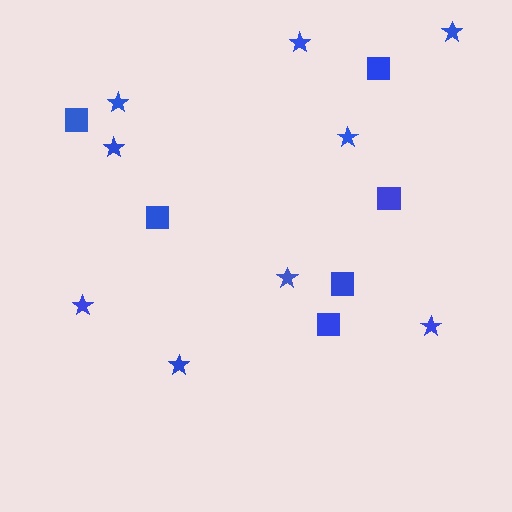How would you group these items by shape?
There are 2 groups: one group of stars (9) and one group of squares (6).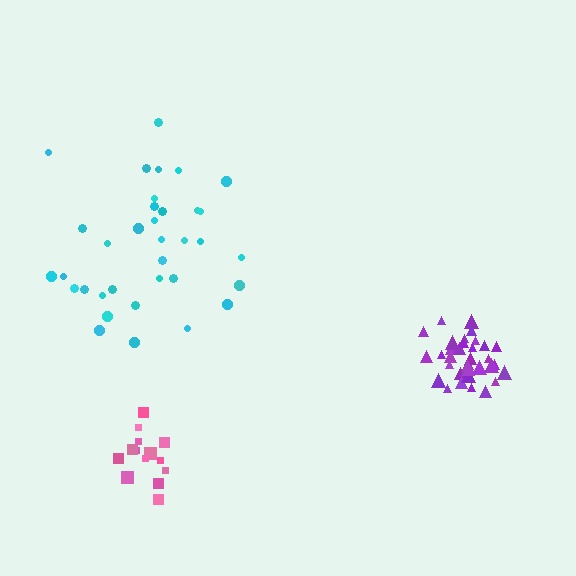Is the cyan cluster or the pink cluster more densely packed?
Pink.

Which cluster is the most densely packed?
Purple.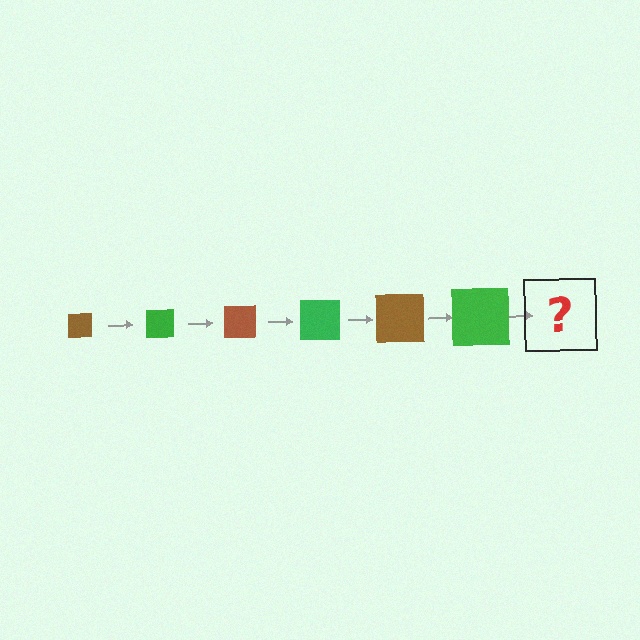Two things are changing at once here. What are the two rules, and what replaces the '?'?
The two rules are that the square grows larger each step and the color cycles through brown and green. The '?' should be a brown square, larger than the previous one.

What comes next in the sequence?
The next element should be a brown square, larger than the previous one.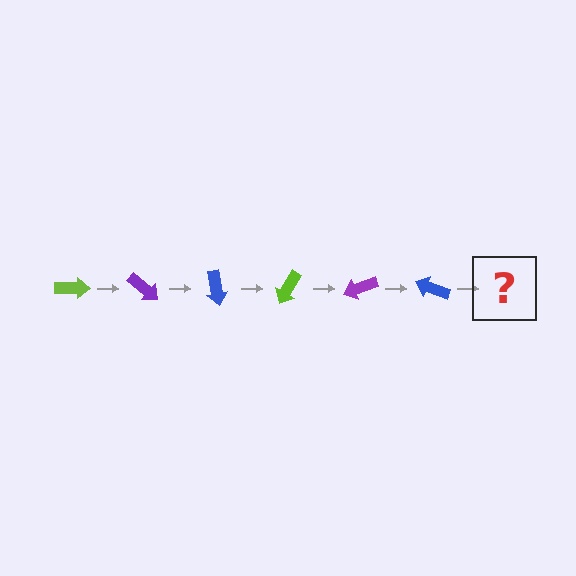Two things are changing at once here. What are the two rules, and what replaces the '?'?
The two rules are that it rotates 40 degrees each step and the color cycles through lime, purple, and blue. The '?' should be a lime arrow, rotated 240 degrees from the start.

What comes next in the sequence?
The next element should be a lime arrow, rotated 240 degrees from the start.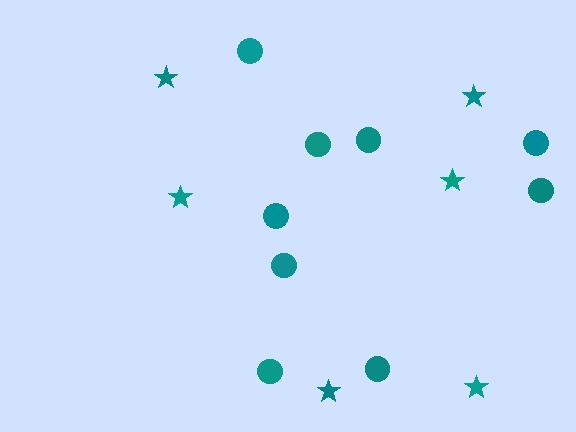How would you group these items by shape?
There are 2 groups: one group of circles (9) and one group of stars (6).